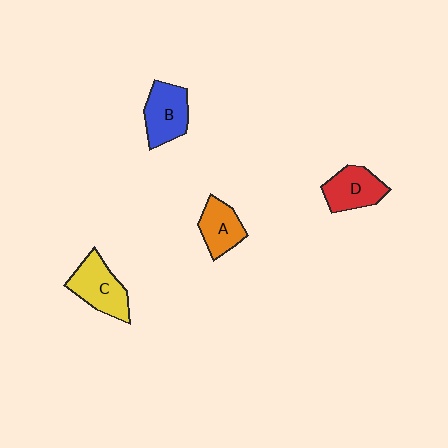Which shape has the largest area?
Shape C (yellow).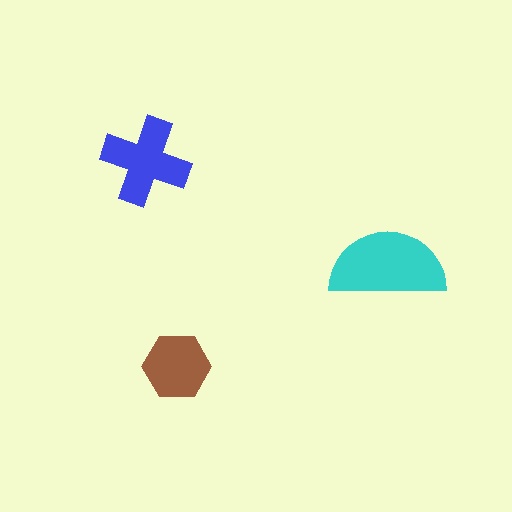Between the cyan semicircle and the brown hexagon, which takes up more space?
The cyan semicircle.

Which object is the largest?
The cyan semicircle.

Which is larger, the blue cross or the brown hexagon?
The blue cross.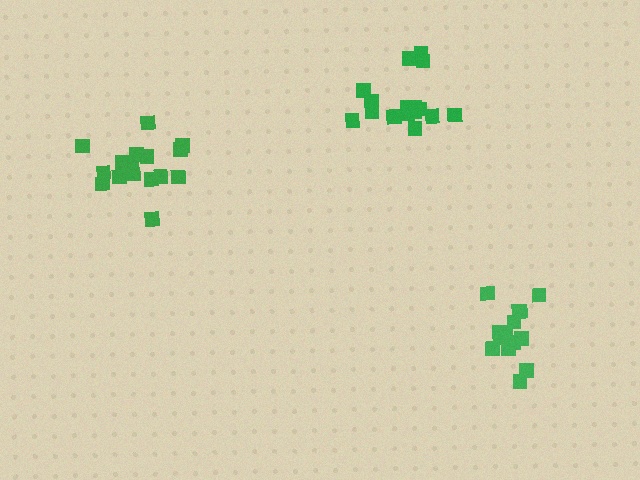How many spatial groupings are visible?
There are 3 spatial groupings.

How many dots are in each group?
Group 1: 16 dots, Group 2: 16 dots, Group 3: 15 dots (47 total).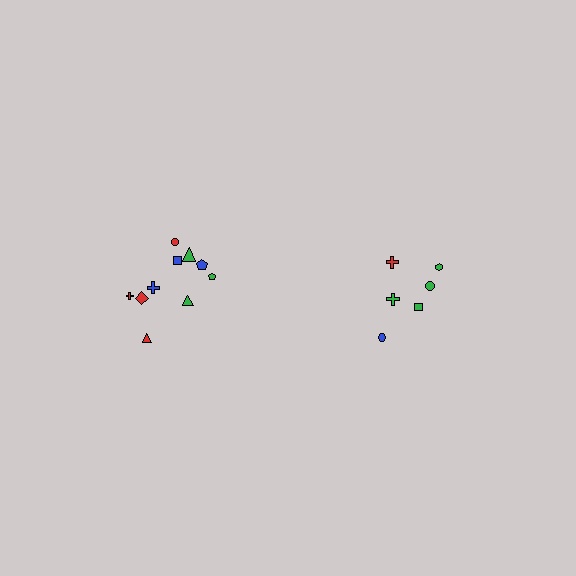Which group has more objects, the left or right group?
The left group.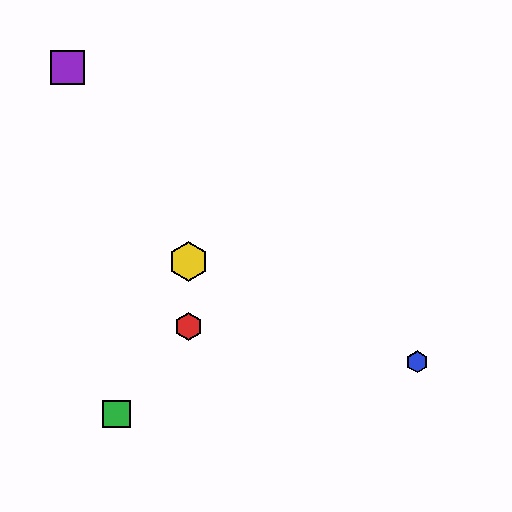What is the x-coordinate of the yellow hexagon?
The yellow hexagon is at x≈189.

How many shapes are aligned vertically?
2 shapes (the red hexagon, the yellow hexagon) are aligned vertically.